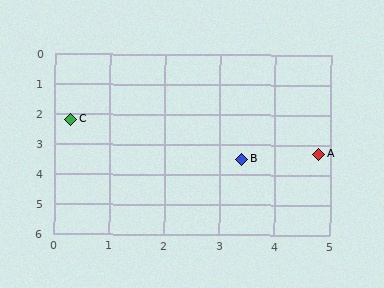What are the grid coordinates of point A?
Point A is at approximately (4.8, 3.3).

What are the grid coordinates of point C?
Point C is at approximately (0.3, 2.2).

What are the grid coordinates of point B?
Point B is at approximately (3.4, 3.5).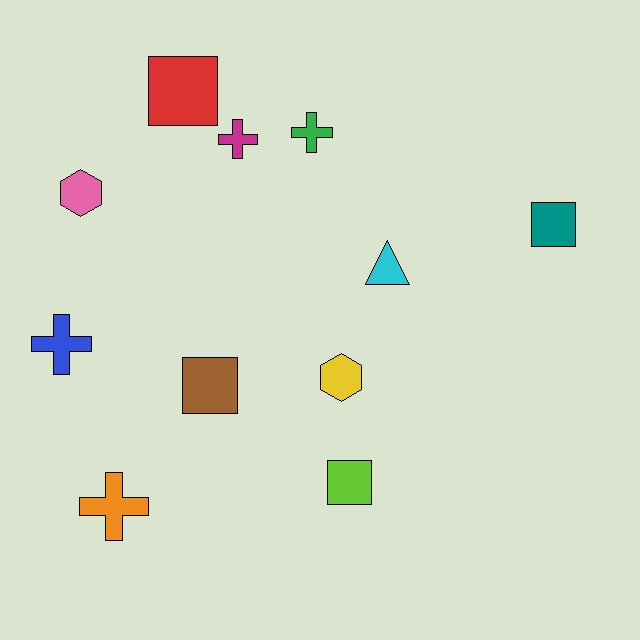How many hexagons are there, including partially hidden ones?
There are 2 hexagons.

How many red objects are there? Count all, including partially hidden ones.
There is 1 red object.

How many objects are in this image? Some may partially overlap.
There are 11 objects.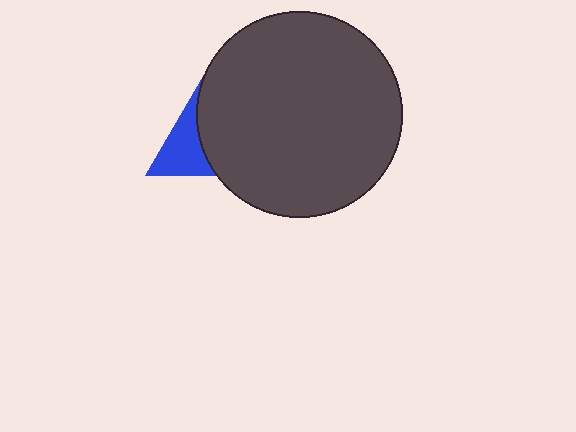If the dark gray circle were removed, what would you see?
You would see the complete blue triangle.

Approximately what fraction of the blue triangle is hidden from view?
Roughly 62% of the blue triangle is hidden behind the dark gray circle.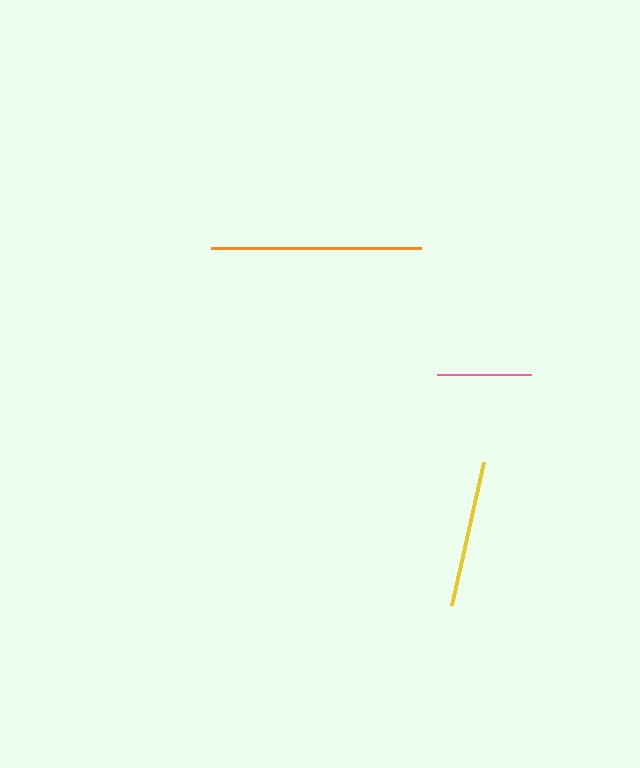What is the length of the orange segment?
The orange segment is approximately 210 pixels long.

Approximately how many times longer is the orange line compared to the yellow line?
The orange line is approximately 1.4 times the length of the yellow line.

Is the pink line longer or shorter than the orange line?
The orange line is longer than the pink line.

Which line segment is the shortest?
The pink line is the shortest at approximately 95 pixels.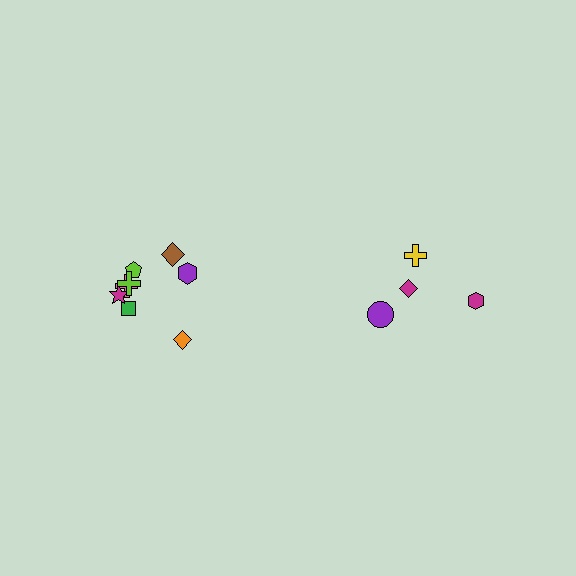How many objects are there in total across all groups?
There are 12 objects.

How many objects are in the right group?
There are 4 objects.